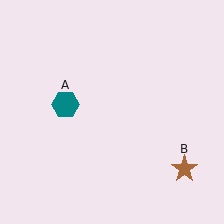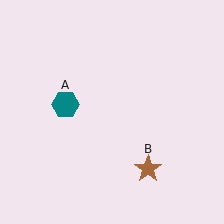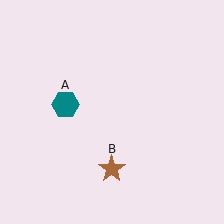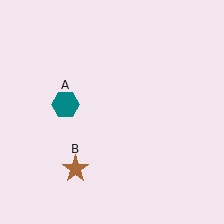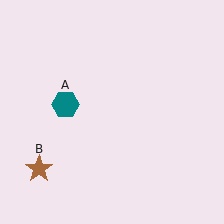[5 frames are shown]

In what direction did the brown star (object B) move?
The brown star (object B) moved left.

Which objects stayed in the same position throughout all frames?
Teal hexagon (object A) remained stationary.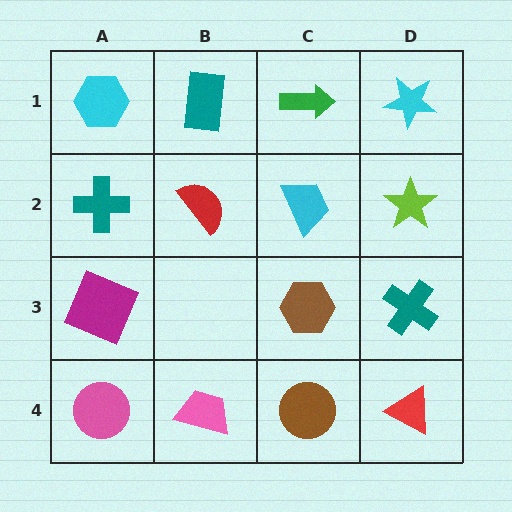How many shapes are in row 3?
3 shapes.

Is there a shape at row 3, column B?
No, that cell is empty.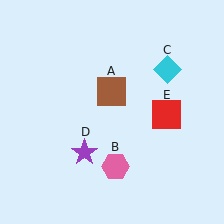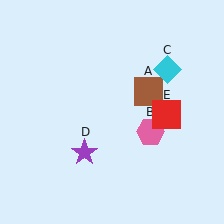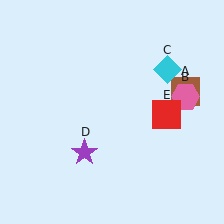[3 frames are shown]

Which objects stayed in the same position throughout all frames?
Cyan diamond (object C) and purple star (object D) and red square (object E) remained stationary.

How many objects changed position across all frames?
2 objects changed position: brown square (object A), pink hexagon (object B).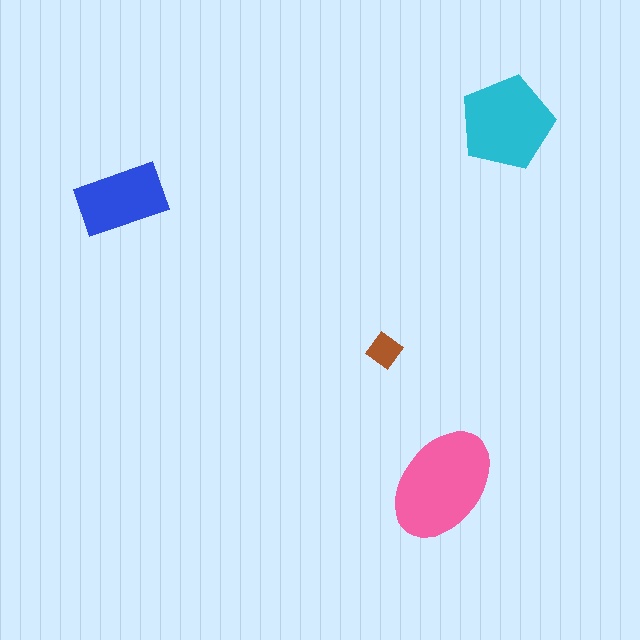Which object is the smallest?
The brown diamond.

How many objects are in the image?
There are 4 objects in the image.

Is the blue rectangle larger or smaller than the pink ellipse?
Smaller.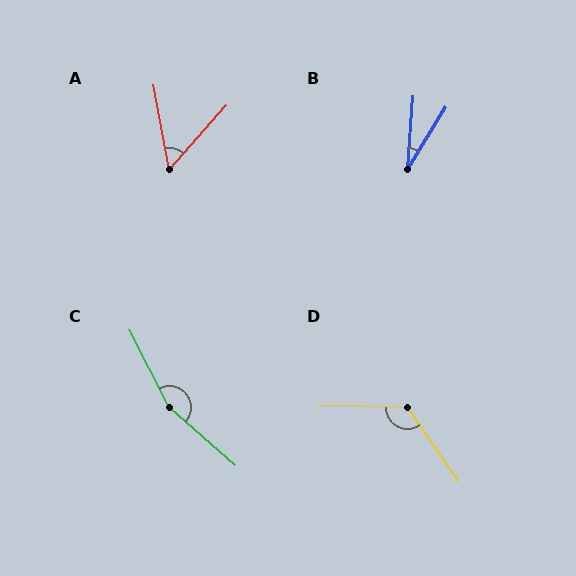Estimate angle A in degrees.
Approximately 52 degrees.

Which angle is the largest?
C, at approximately 158 degrees.